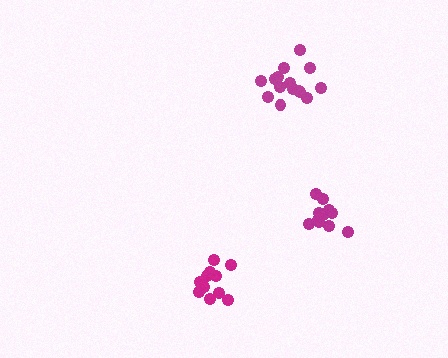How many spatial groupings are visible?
There are 3 spatial groupings.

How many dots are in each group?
Group 1: 15 dots, Group 2: 12 dots, Group 3: 11 dots (38 total).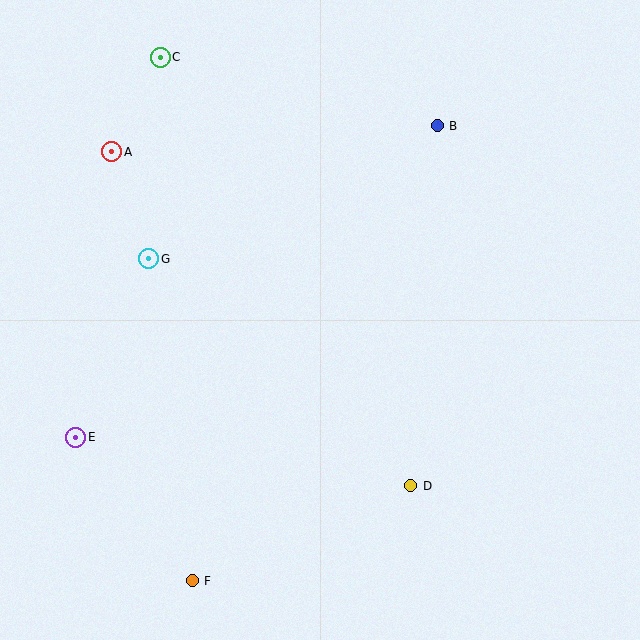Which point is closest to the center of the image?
Point G at (149, 259) is closest to the center.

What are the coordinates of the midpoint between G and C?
The midpoint between G and C is at (154, 158).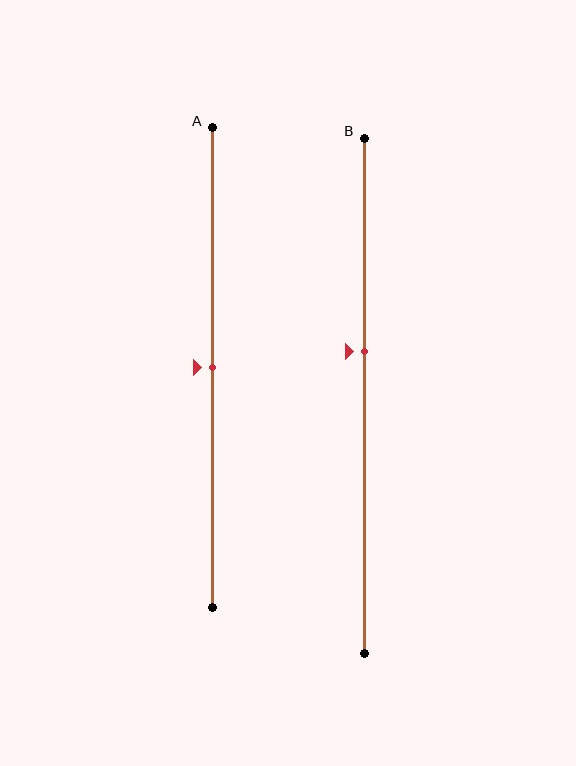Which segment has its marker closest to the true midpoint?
Segment A has its marker closest to the true midpoint.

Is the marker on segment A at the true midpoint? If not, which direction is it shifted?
Yes, the marker on segment A is at the true midpoint.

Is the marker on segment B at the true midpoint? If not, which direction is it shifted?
No, the marker on segment B is shifted upward by about 9% of the segment length.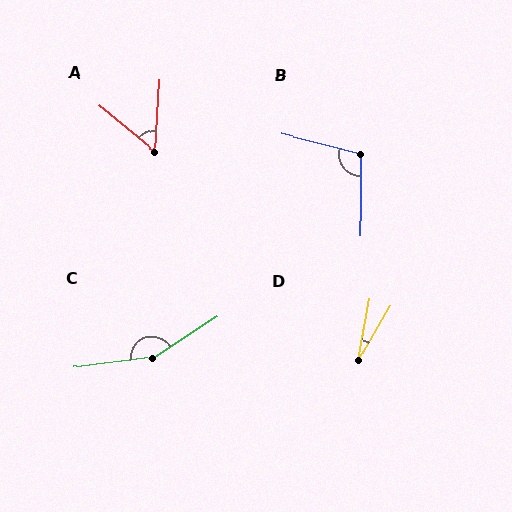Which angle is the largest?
C, at approximately 155 degrees.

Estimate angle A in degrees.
Approximately 54 degrees.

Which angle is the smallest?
D, at approximately 20 degrees.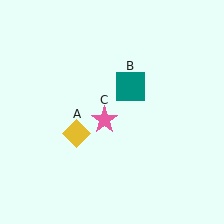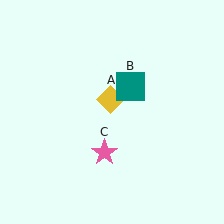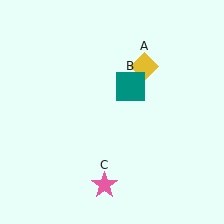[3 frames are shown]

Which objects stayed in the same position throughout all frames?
Teal square (object B) remained stationary.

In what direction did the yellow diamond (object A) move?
The yellow diamond (object A) moved up and to the right.